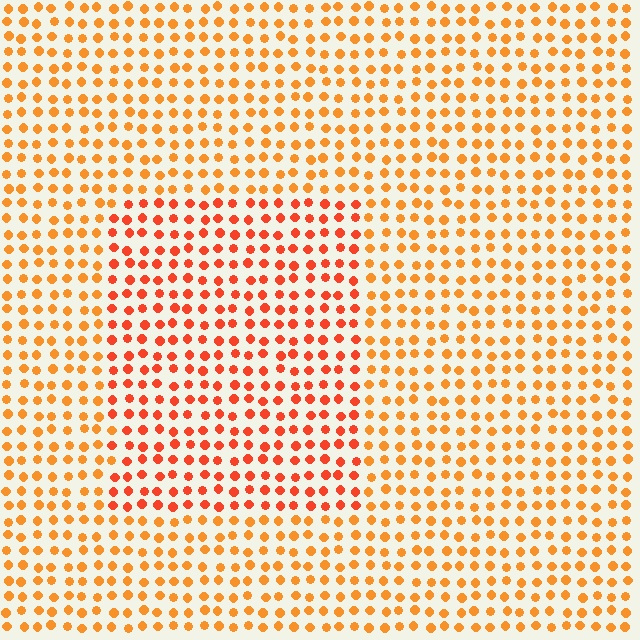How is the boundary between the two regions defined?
The boundary is defined purely by a slight shift in hue (about 23 degrees). Spacing, size, and orientation are identical on both sides.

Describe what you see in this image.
The image is filled with small orange elements in a uniform arrangement. A rectangle-shaped region is visible where the elements are tinted to a slightly different hue, forming a subtle color boundary.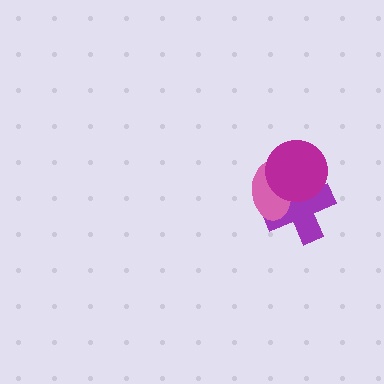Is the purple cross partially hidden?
Yes, it is partially covered by another shape.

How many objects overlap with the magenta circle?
2 objects overlap with the magenta circle.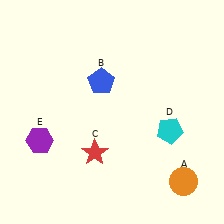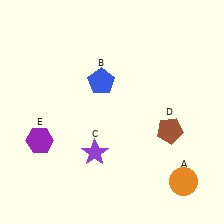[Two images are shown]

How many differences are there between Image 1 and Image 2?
There are 2 differences between the two images.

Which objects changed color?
C changed from red to purple. D changed from cyan to brown.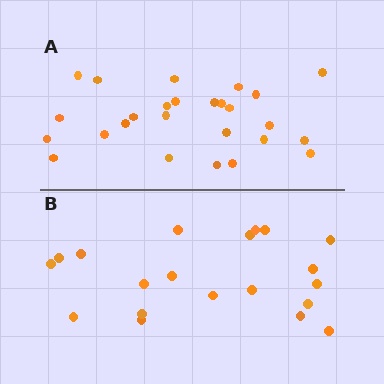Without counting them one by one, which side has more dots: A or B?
Region A (the top region) has more dots.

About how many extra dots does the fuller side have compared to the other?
Region A has about 6 more dots than region B.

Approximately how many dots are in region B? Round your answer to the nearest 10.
About 20 dots.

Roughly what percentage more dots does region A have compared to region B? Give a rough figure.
About 30% more.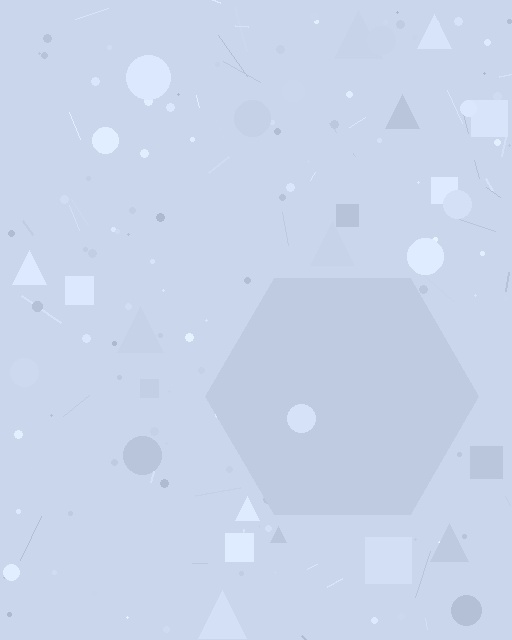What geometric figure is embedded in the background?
A hexagon is embedded in the background.